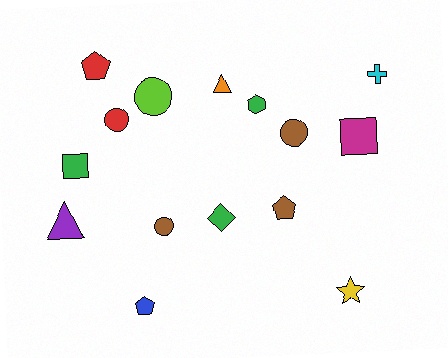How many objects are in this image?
There are 15 objects.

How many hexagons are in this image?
There is 1 hexagon.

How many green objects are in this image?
There are 3 green objects.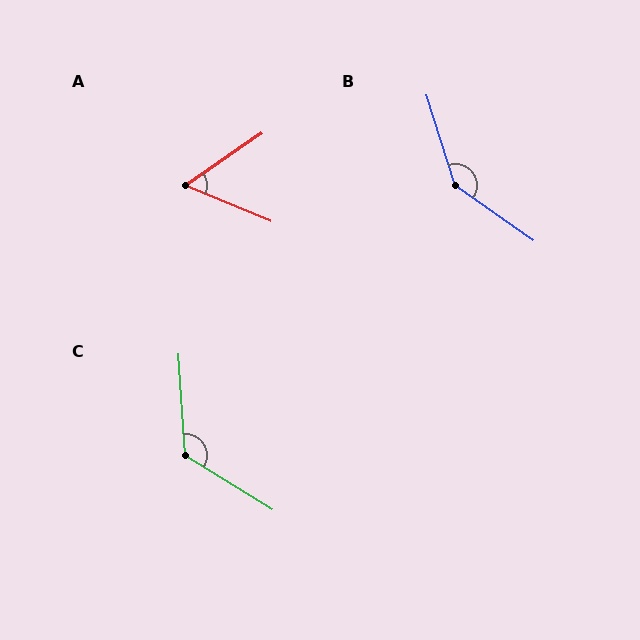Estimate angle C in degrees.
Approximately 125 degrees.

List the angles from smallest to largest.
A (57°), C (125°), B (143°).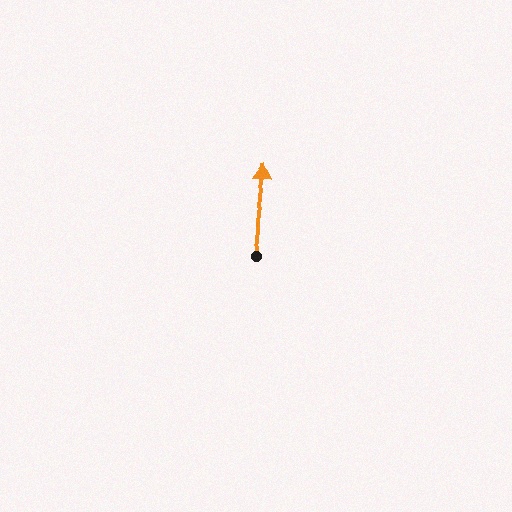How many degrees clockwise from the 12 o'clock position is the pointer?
Approximately 7 degrees.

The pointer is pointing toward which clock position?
Roughly 12 o'clock.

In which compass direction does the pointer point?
North.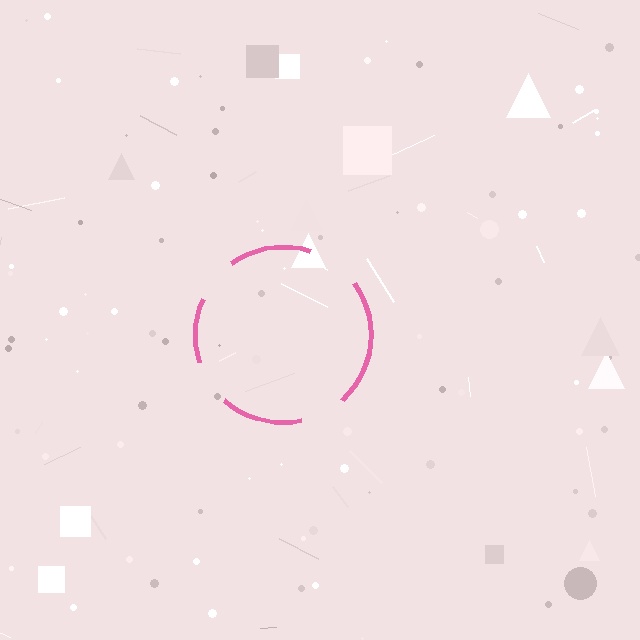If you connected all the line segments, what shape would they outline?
They would outline a circle.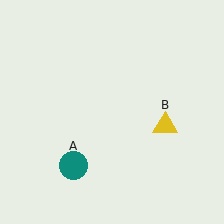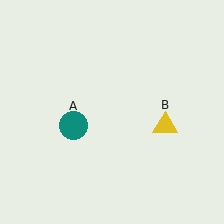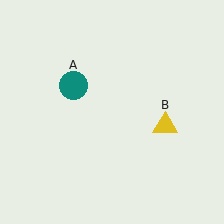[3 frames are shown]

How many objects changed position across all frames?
1 object changed position: teal circle (object A).